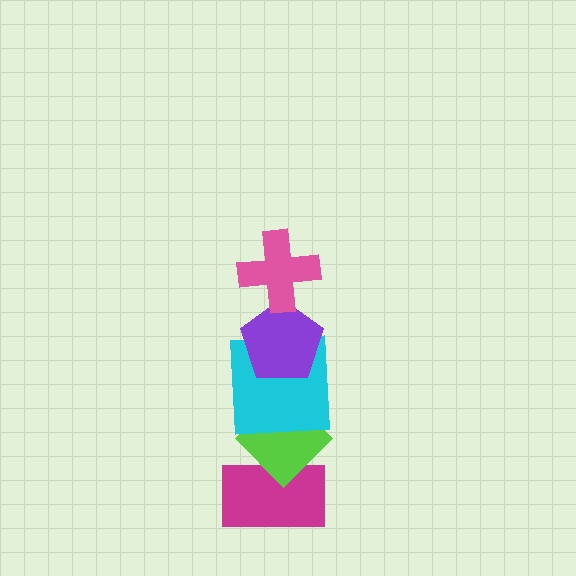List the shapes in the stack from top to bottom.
From top to bottom: the pink cross, the purple pentagon, the cyan square, the lime diamond, the magenta rectangle.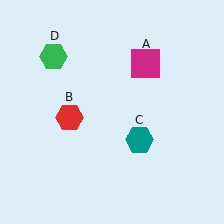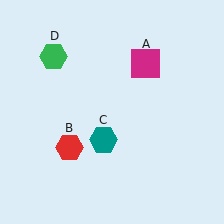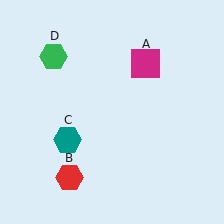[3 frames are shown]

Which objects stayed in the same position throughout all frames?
Magenta square (object A) and green hexagon (object D) remained stationary.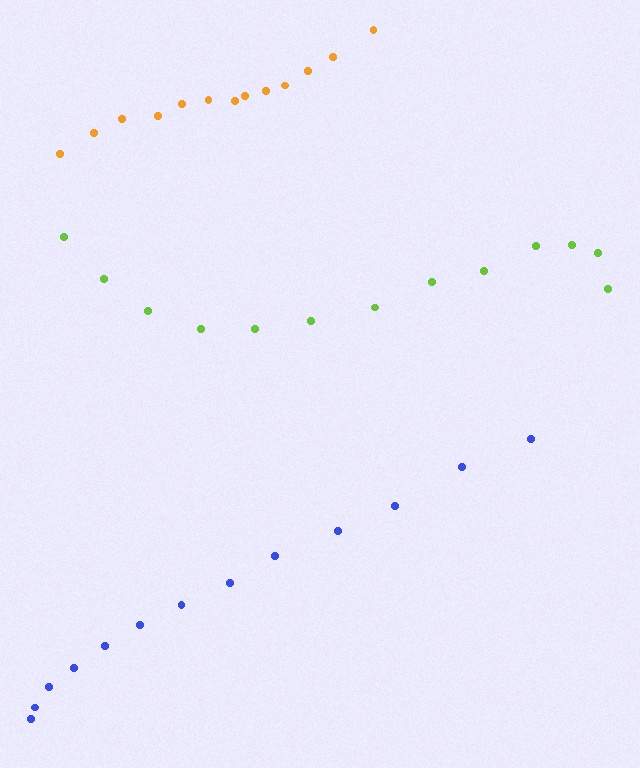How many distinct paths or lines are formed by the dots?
There are 3 distinct paths.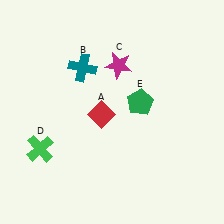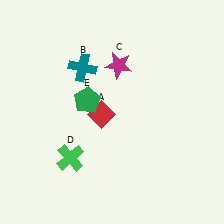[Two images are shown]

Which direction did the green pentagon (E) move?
The green pentagon (E) moved left.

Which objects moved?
The objects that moved are: the green cross (D), the green pentagon (E).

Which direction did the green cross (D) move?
The green cross (D) moved right.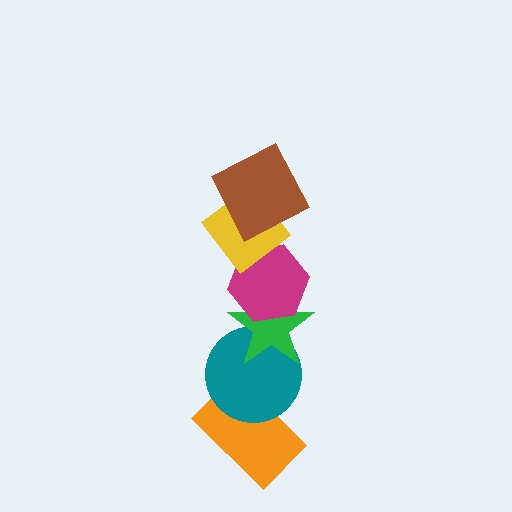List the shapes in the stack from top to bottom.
From top to bottom: the brown square, the yellow diamond, the magenta hexagon, the green star, the teal circle, the orange rectangle.